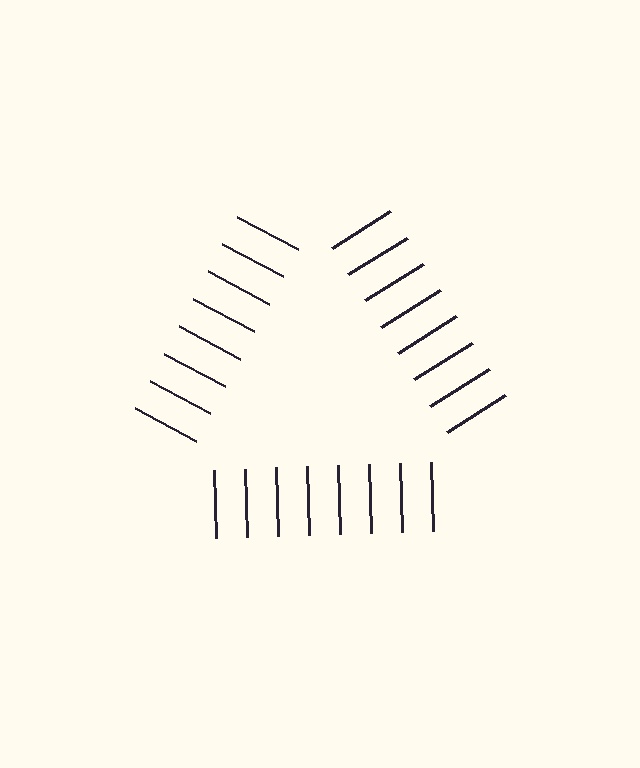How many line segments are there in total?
24 — 8 along each of the 3 edges.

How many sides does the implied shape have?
3 sides — the line-ends trace a triangle.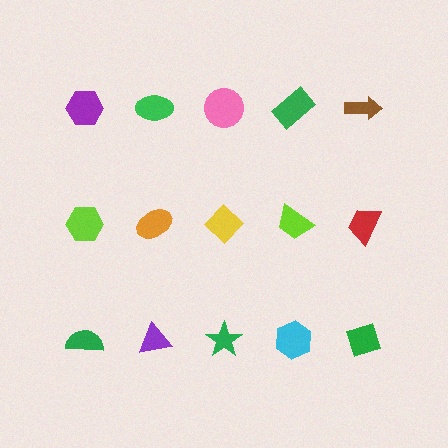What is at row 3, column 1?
A green semicircle.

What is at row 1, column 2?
A green ellipse.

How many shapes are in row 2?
5 shapes.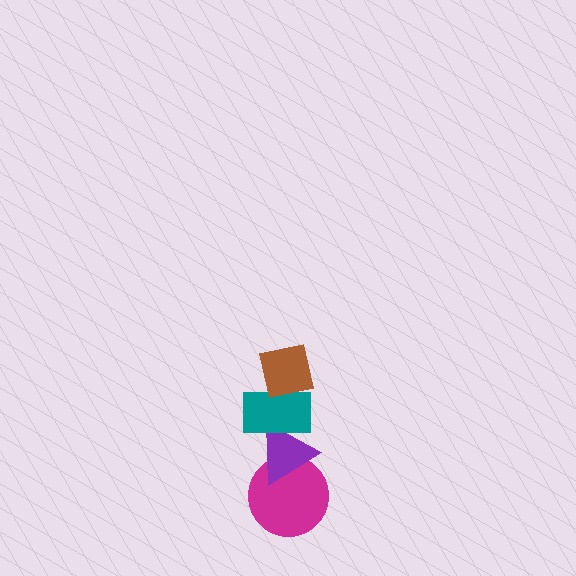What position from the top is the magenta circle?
The magenta circle is 4th from the top.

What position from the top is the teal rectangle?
The teal rectangle is 2nd from the top.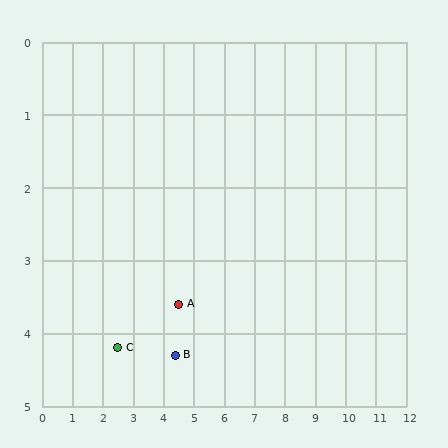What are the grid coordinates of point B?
Point B is at approximately (4.4, 4.3).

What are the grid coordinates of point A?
Point A is at approximately (4.5, 3.6).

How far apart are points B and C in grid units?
Points B and C are about 1.9 grid units apart.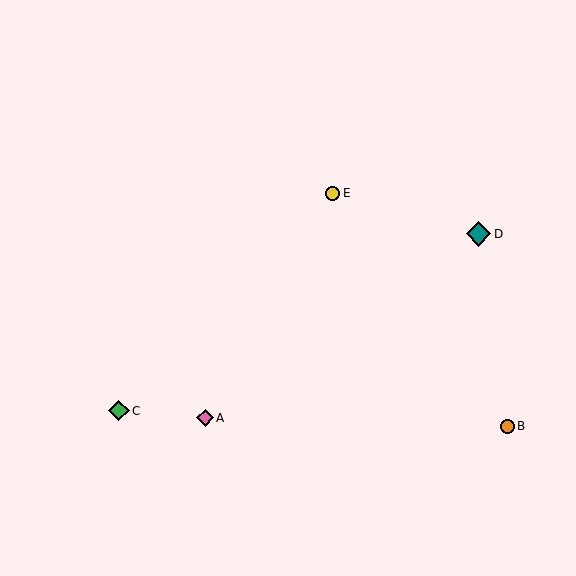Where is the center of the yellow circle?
The center of the yellow circle is at (333, 193).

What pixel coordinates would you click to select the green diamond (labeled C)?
Click at (119, 411) to select the green diamond C.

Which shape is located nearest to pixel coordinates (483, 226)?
The teal diamond (labeled D) at (478, 234) is nearest to that location.